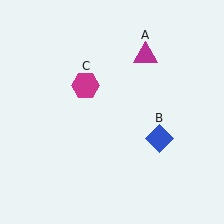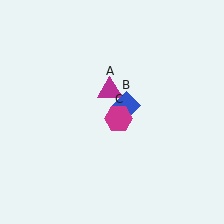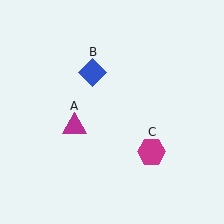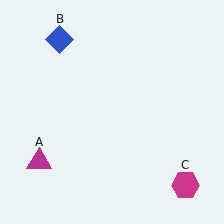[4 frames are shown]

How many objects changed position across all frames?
3 objects changed position: magenta triangle (object A), blue diamond (object B), magenta hexagon (object C).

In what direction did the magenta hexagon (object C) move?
The magenta hexagon (object C) moved down and to the right.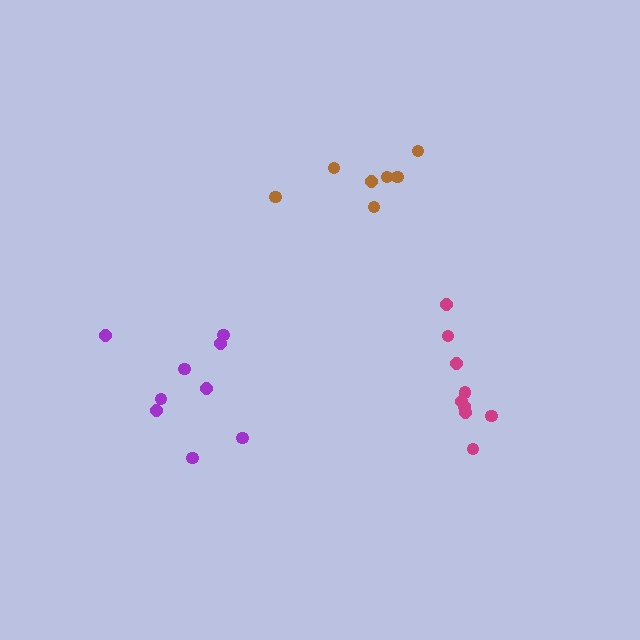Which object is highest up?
The brown cluster is topmost.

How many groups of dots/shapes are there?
There are 3 groups.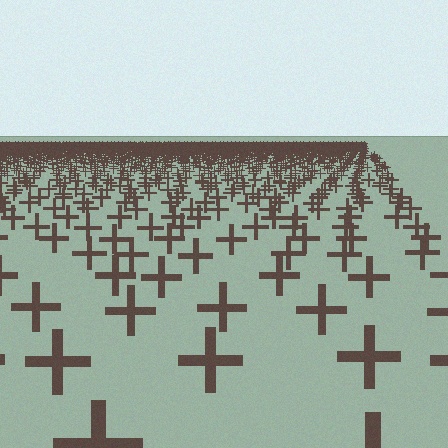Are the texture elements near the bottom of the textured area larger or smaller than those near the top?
Larger. Near the bottom, elements are closer to the viewer and appear at a bigger on-screen size.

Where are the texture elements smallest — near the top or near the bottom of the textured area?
Near the top.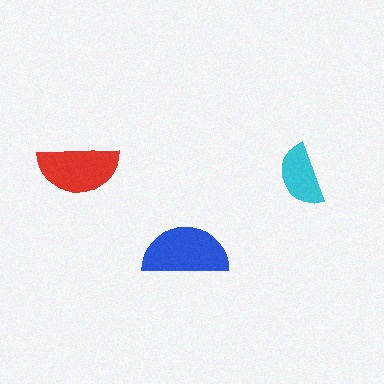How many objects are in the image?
There are 3 objects in the image.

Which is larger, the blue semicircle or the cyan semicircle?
The blue one.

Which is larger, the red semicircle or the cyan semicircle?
The red one.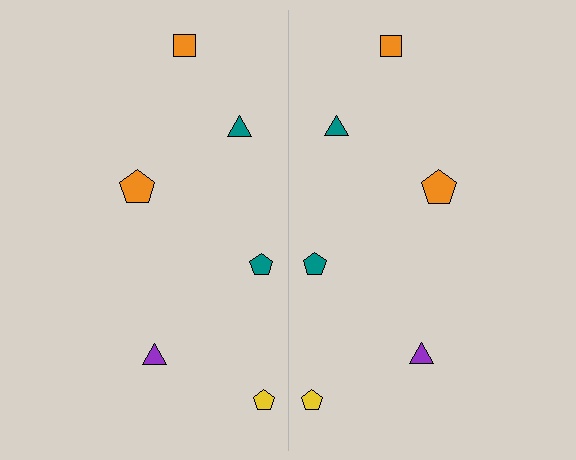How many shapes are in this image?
There are 12 shapes in this image.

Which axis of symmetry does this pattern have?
The pattern has a vertical axis of symmetry running through the center of the image.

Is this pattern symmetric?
Yes, this pattern has bilateral (reflection) symmetry.